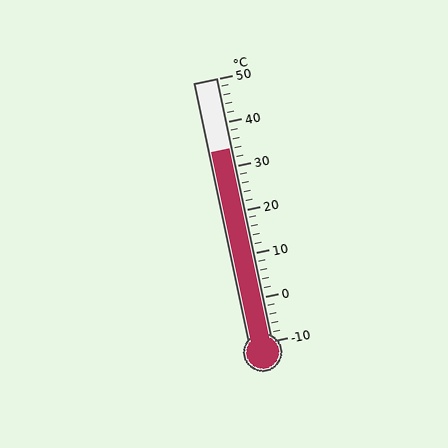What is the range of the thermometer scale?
The thermometer scale ranges from -10°C to 50°C.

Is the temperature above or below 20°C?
The temperature is above 20°C.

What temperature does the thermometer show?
The thermometer shows approximately 34°C.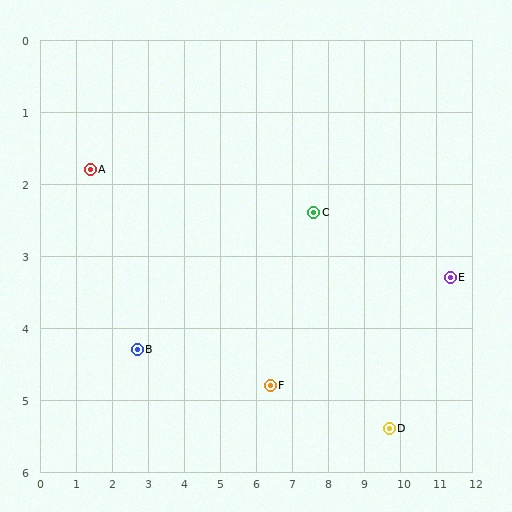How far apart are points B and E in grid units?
Points B and E are about 8.8 grid units apart.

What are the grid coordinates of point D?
Point D is at approximately (9.7, 5.4).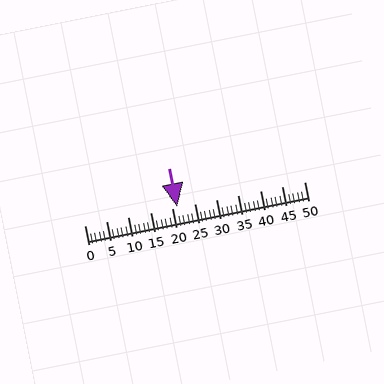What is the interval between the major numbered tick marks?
The major tick marks are spaced 5 units apart.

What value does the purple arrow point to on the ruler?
The purple arrow points to approximately 21.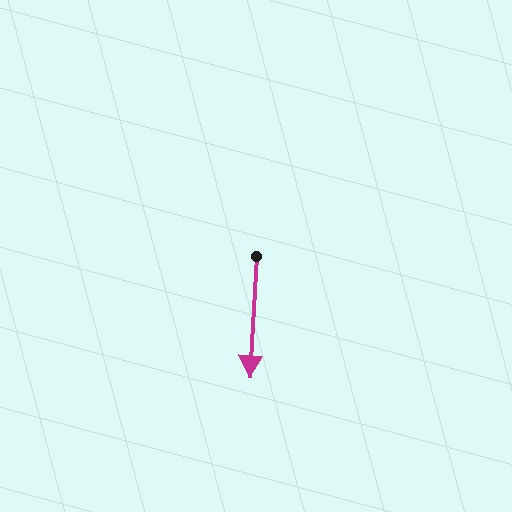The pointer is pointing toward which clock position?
Roughly 6 o'clock.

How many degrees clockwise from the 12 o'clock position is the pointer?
Approximately 183 degrees.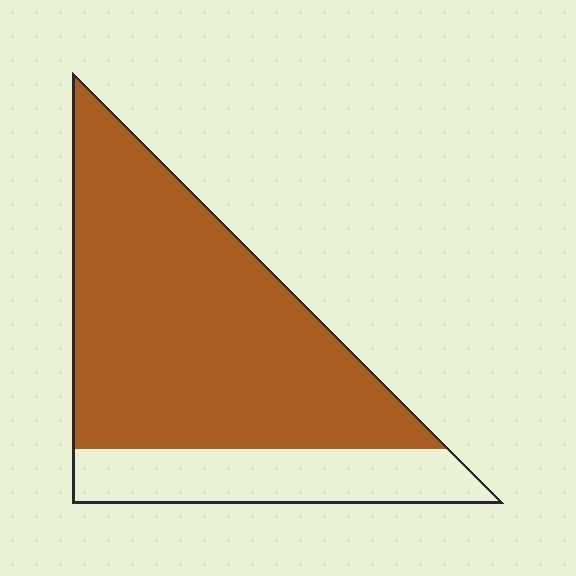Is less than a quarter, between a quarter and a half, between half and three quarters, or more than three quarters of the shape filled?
More than three quarters.